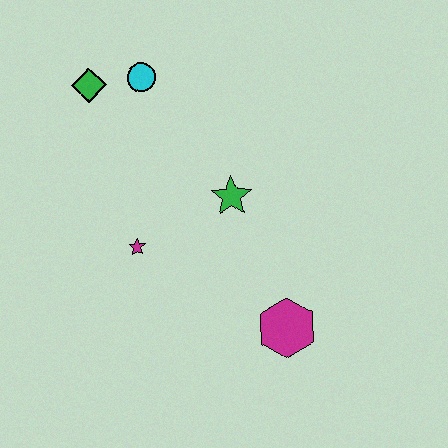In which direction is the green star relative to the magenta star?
The green star is to the right of the magenta star.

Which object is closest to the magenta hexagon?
The green star is closest to the magenta hexagon.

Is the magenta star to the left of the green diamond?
No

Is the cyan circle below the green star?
No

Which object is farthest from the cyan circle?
The magenta hexagon is farthest from the cyan circle.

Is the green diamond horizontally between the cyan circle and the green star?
No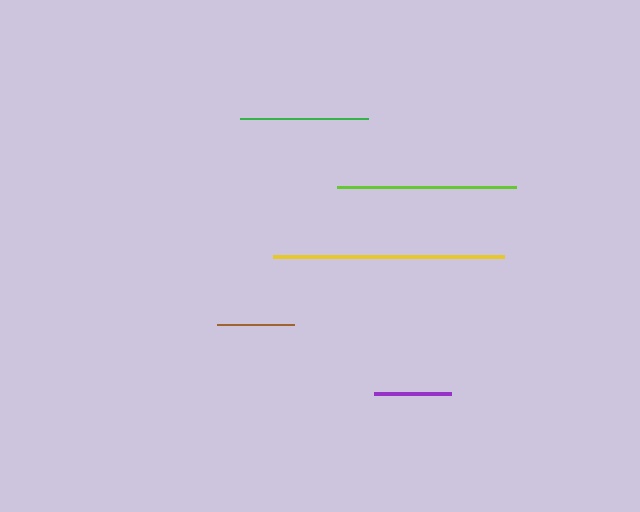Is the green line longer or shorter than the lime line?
The lime line is longer than the green line.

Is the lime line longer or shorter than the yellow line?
The yellow line is longer than the lime line.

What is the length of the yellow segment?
The yellow segment is approximately 231 pixels long.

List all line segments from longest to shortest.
From longest to shortest: yellow, lime, green, brown, purple.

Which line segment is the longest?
The yellow line is the longest at approximately 231 pixels.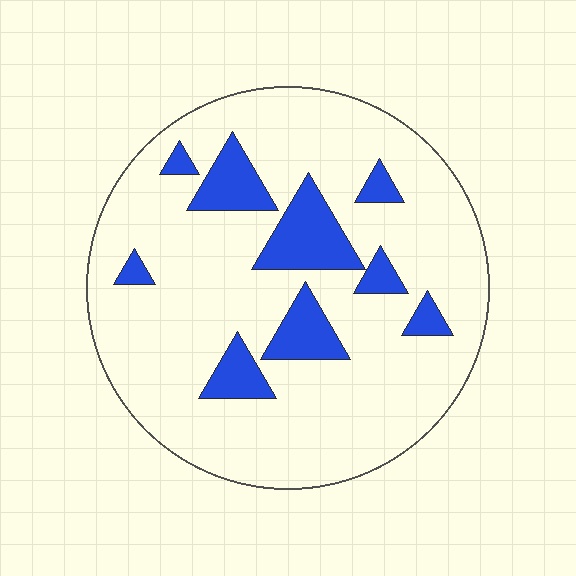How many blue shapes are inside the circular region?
9.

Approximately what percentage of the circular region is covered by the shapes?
Approximately 15%.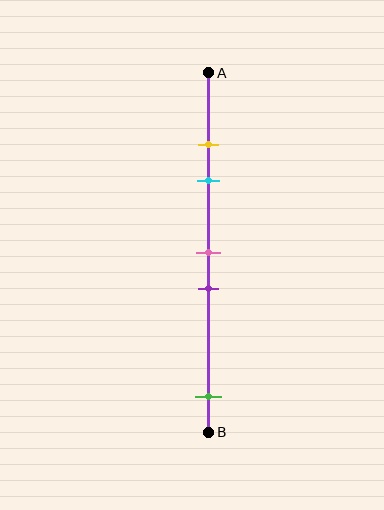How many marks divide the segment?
There are 5 marks dividing the segment.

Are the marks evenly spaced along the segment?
No, the marks are not evenly spaced.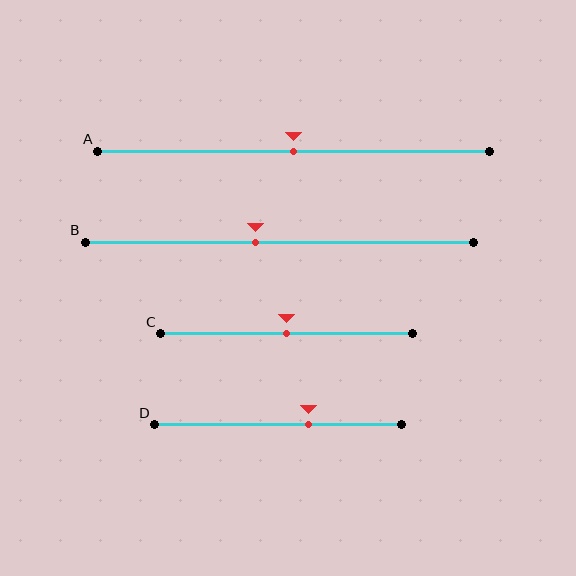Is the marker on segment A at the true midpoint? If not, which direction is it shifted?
Yes, the marker on segment A is at the true midpoint.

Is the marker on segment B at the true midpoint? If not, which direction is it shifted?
No, the marker on segment B is shifted to the left by about 6% of the segment length.